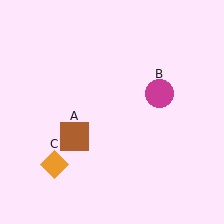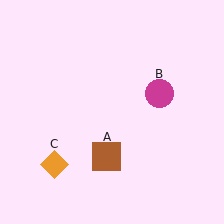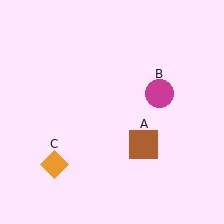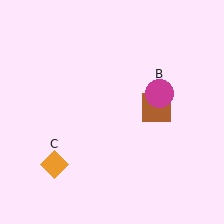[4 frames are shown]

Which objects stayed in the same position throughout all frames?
Magenta circle (object B) and orange diamond (object C) remained stationary.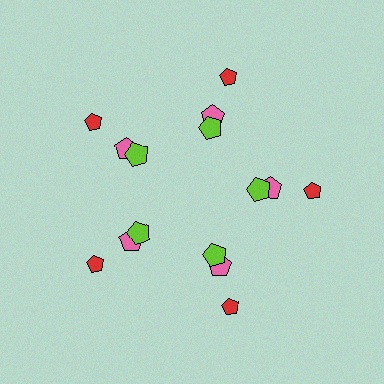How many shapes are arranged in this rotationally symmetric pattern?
There are 15 shapes, arranged in 5 groups of 3.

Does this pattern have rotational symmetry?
Yes, this pattern has 5-fold rotational symmetry. It looks the same after rotating 72 degrees around the center.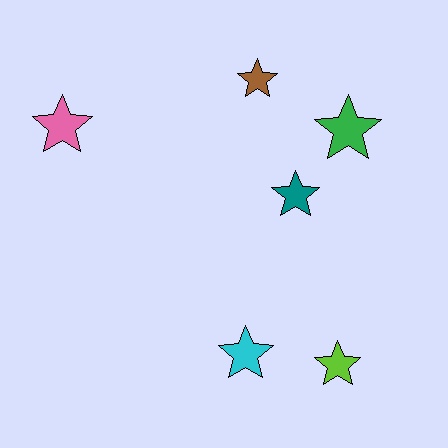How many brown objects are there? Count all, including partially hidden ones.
There is 1 brown object.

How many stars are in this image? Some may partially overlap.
There are 6 stars.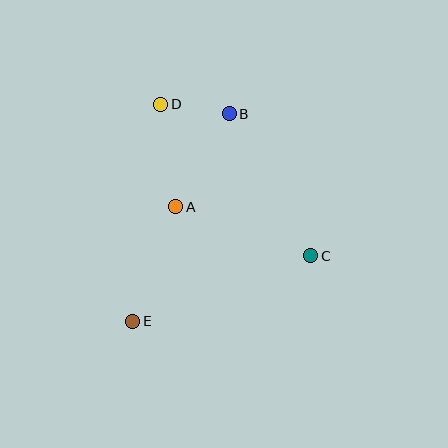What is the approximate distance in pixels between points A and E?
The distance between A and E is approximately 122 pixels.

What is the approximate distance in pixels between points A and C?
The distance between A and C is approximately 144 pixels.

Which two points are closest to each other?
Points B and D are closest to each other.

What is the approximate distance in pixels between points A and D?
The distance between A and D is approximately 104 pixels.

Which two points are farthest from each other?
Points B and E are farthest from each other.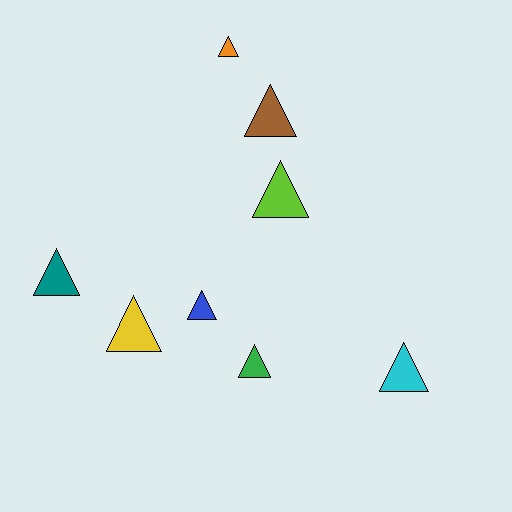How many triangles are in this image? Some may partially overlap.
There are 8 triangles.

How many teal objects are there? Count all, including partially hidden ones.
There is 1 teal object.